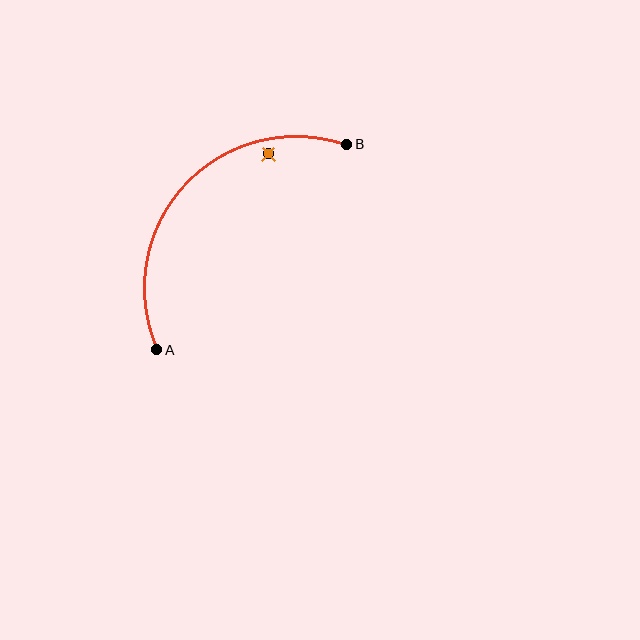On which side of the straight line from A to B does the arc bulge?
The arc bulges above and to the left of the straight line connecting A and B.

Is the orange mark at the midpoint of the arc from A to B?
No — the orange mark does not lie on the arc at all. It sits slightly inside the curve.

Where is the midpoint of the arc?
The arc midpoint is the point on the curve farthest from the straight line joining A and B. It sits above and to the left of that line.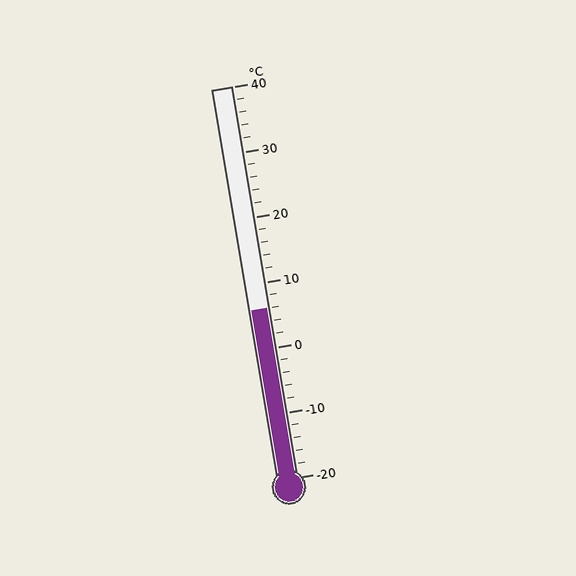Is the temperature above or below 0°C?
The temperature is above 0°C.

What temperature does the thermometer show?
The thermometer shows approximately 6°C.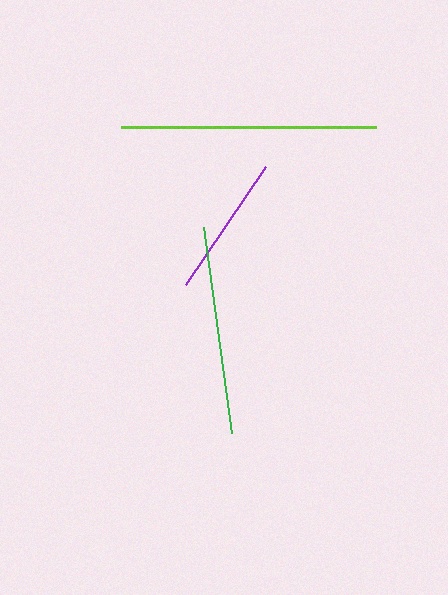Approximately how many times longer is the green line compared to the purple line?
The green line is approximately 1.5 times the length of the purple line.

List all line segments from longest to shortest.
From longest to shortest: lime, green, purple.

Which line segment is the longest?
The lime line is the longest at approximately 255 pixels.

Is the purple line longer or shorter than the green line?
The green line is longer than the purple line.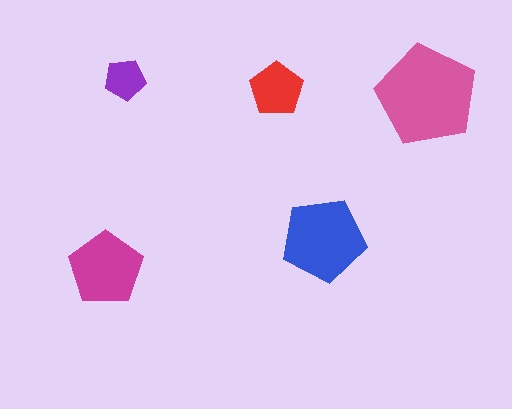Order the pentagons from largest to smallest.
the pink one, the blue one, the magenta one, the red one, the purple one.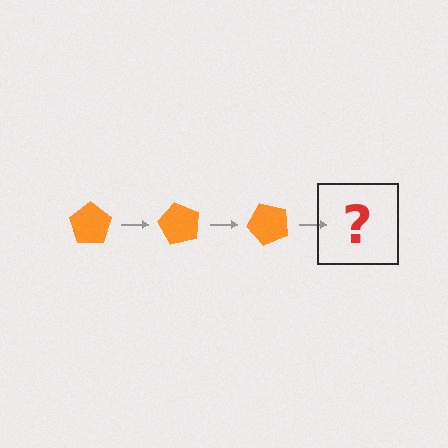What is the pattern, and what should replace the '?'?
The pattern is that the pentagon rotates 60 degrees each step. The '?' should be an orange pentagon rotated 180 degrees.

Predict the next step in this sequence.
The next step is an orange pentagon rotated 180 degrees.